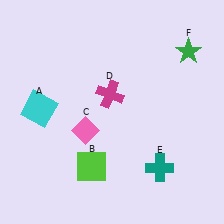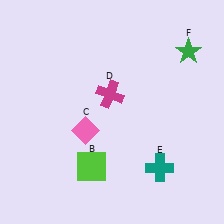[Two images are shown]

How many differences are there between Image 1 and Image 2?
There is 1 difference between the two images.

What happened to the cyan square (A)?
The cyan square (A) was removed in Image 2. It was in the top-left area of Image 1.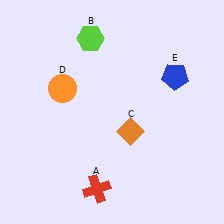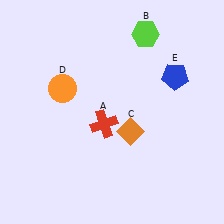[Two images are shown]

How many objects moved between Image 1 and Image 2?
2 objects moved between the two images.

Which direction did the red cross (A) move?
The red cross (A) moved up.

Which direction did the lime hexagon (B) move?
The lime hexagon (B) moved right.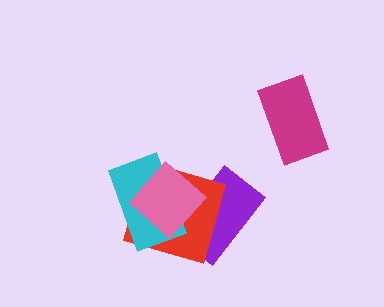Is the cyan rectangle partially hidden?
Yes, it is partially covered by another shape.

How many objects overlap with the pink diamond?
3 objects overlap with the pink diamond.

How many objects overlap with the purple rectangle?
3 objects overlap with the purple rectangle.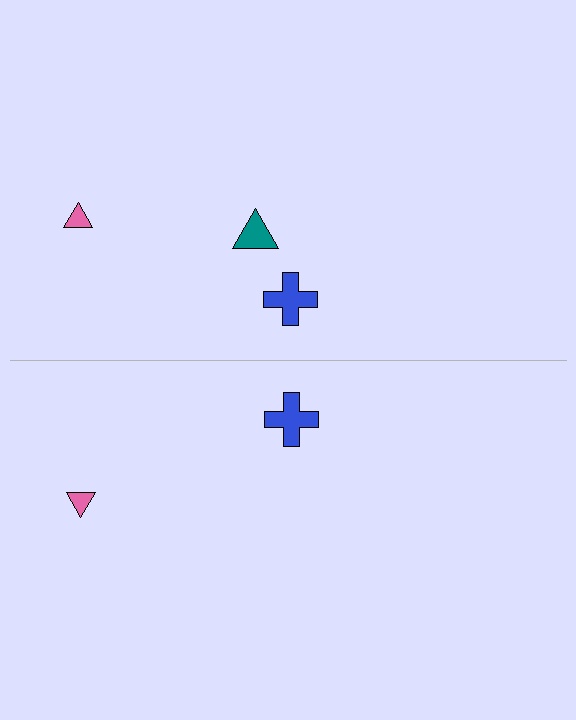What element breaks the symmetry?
A teal triangle is missing from the bottom side.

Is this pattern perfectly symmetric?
No, the pattern is not perfectly symmetric. A teal triangle is missing from the bottom side.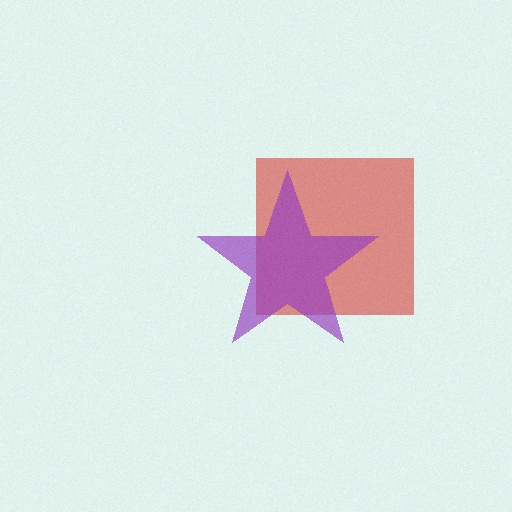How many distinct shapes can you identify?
There are 2 distinct shapes: a red square, a purple star.